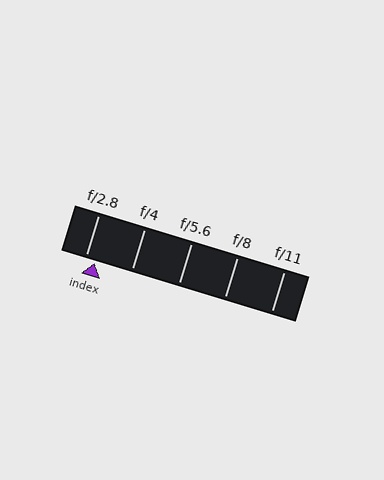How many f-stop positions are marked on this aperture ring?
There are 5 f-stop positions marked.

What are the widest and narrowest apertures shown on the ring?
The widest aperture shown is f/2.8 and the narrowest is f/11.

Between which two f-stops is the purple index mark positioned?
The index mark is between f/2.8 and f/4.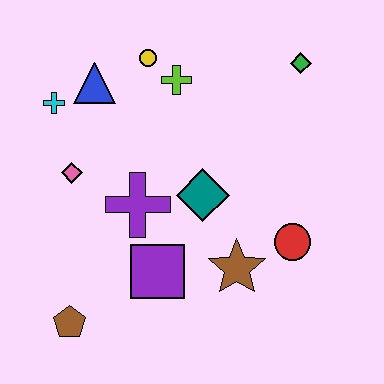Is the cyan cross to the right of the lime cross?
No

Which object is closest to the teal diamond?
The purple cross is closest to the teal diamond.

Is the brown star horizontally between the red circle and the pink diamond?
Yes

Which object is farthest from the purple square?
The green diamond is farthest from the purple square.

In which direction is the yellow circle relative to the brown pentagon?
The yellow circle is above the brown pentagon.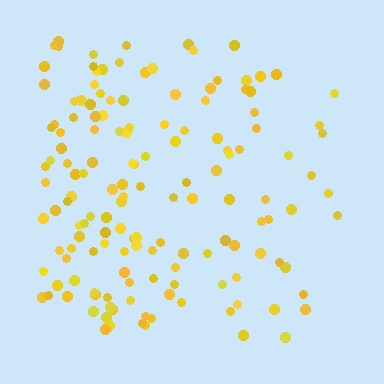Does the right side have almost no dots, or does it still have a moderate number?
Still a moderate number, just noticeably fewer than the left.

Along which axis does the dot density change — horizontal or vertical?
Horizontal.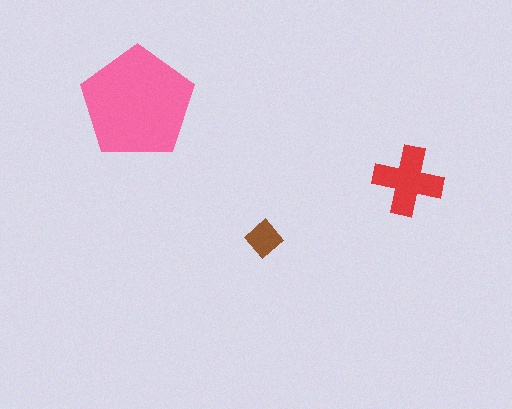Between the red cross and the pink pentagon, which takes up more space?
The pink pentagon.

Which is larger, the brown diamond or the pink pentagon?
The pink pentagon.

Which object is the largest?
The pink pentagon.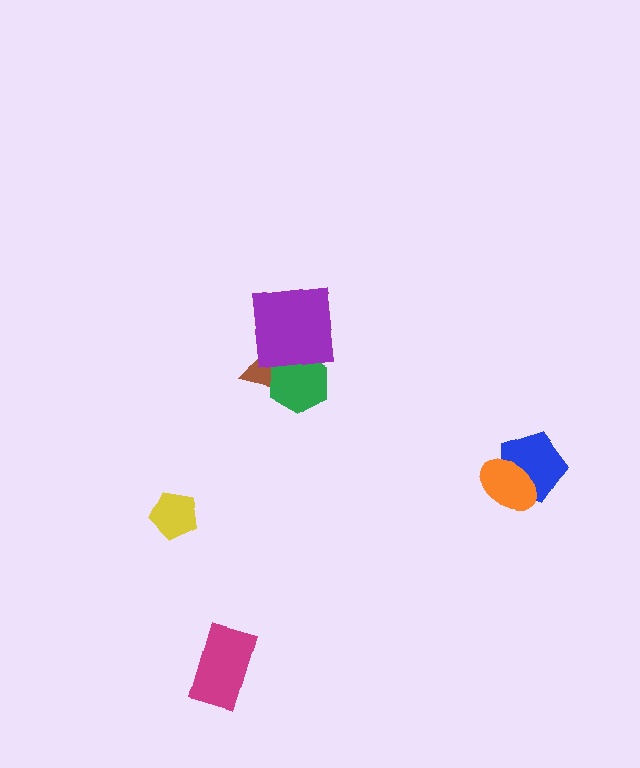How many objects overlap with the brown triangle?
2 objects overlap with the brown triangle.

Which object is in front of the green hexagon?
The purple square is in front of the green hexagon.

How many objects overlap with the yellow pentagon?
0 objects overlap with the yellow pentagon.